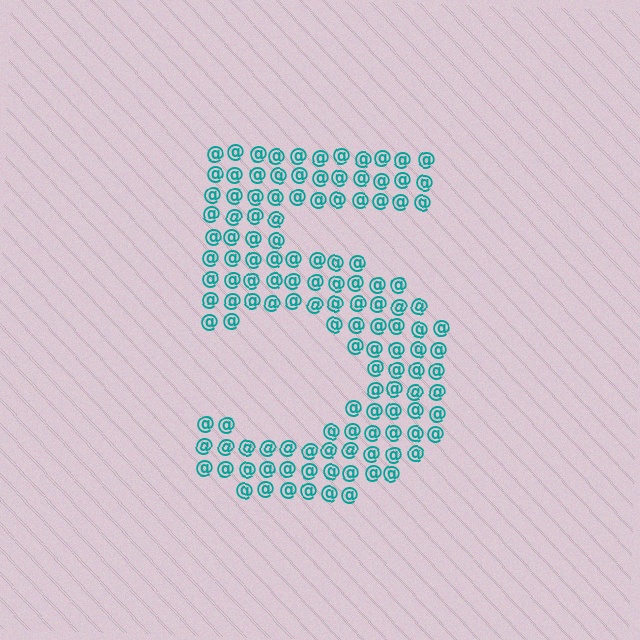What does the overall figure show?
The overall figure shows the digit 5.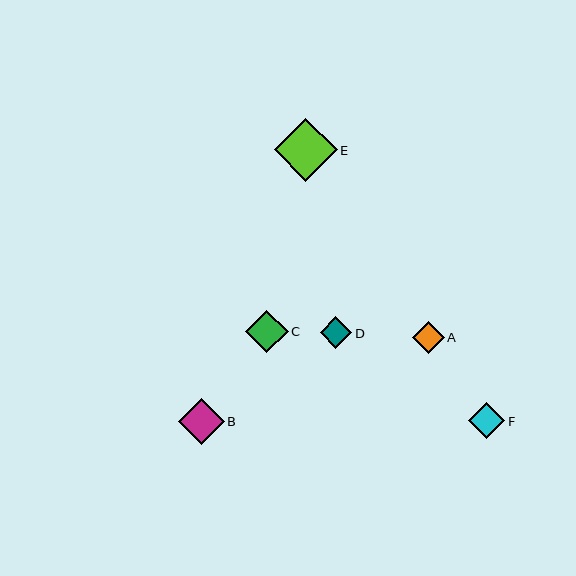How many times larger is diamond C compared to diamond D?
Diamond C is approximately 1.3 times the size of diamond D.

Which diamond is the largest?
Diamond E is the largest with a size of approximately 63 pixels.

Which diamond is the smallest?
Diamond D is the smallest with a size of approximately 32 pixels.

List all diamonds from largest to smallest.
From largest to smallest: E, B, C, F, A, D.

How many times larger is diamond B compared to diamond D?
Diamond B is approximately 1.4 times the size of diamond D.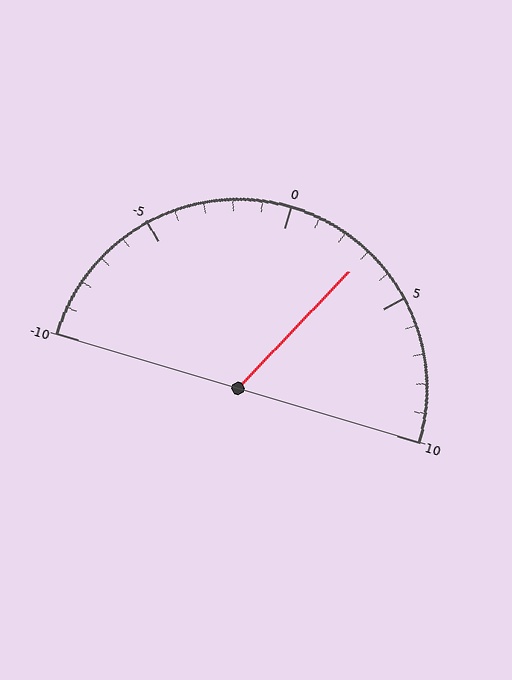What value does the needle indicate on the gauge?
The needle indicates approximately 3.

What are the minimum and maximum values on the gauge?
The gauge ranges from -10 to 10.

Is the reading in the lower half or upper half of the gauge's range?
The reading is in the upper half of the range (-10 to 10).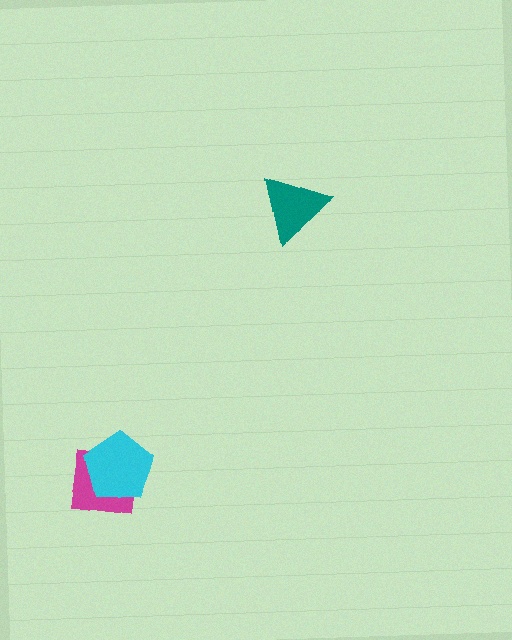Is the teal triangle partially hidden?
No, no other shape covers it.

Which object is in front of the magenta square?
The cyan pentagon is in front of the magenta square.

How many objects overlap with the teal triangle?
0 objects overlap with the teal triangle.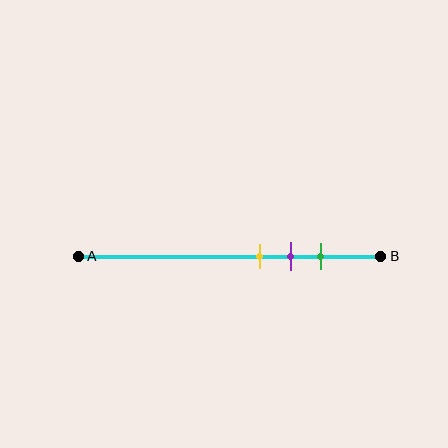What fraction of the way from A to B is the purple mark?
The purple mark is approximately 70% (0.7) of the way from A to B.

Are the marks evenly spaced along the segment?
Yes, the marks are approximately evenly spaced.